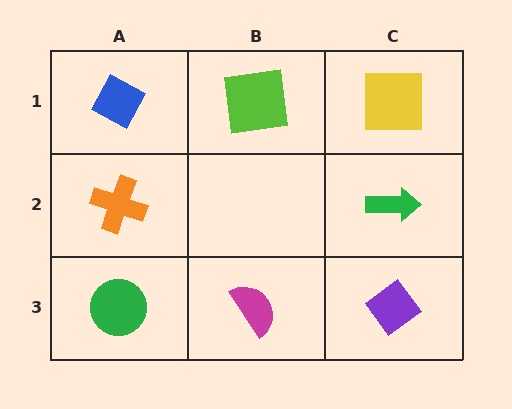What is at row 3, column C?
A purple diamond.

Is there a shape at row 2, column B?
No, that cell is empty.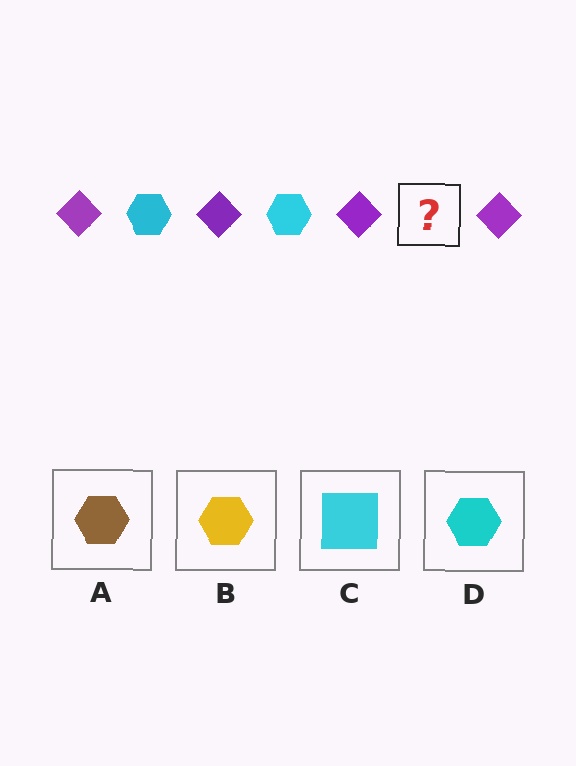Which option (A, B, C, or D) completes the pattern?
D.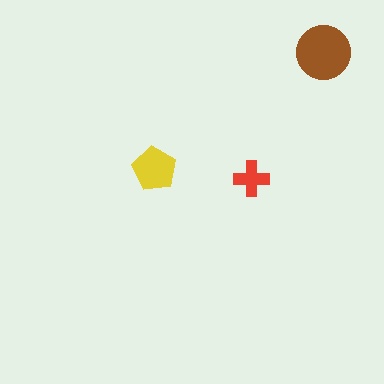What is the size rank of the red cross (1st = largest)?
3rd.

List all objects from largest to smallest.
The brown circle, the yellow pentagon, the red cross.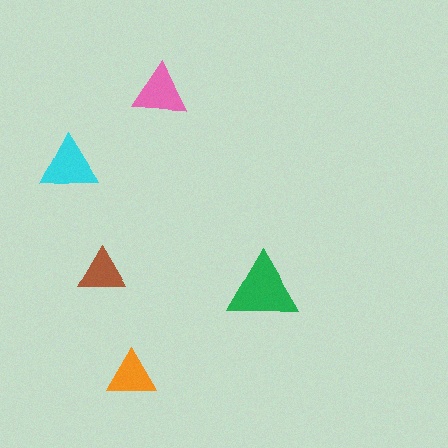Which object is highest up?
The pink triangle is topmost.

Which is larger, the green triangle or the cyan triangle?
The green one.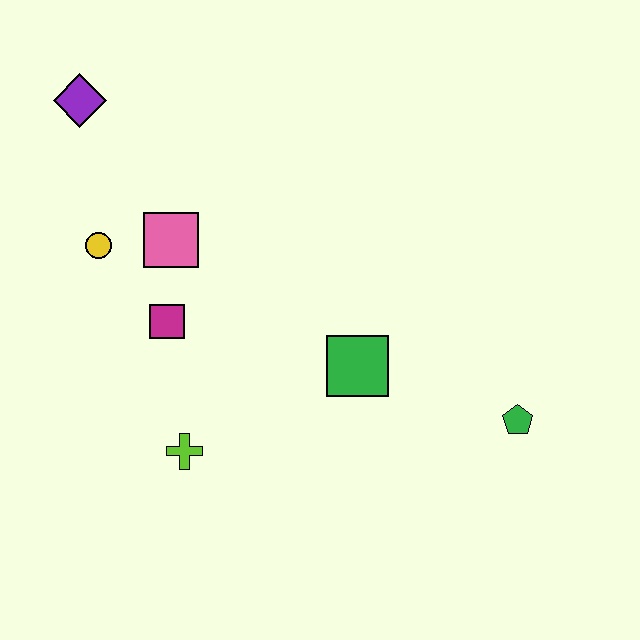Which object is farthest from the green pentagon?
The purple diamond is farthest from the green pentagon.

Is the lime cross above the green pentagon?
No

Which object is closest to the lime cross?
The magenta square is closest to the lime cross.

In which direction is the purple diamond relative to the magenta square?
The purple diamond is above the magenta square.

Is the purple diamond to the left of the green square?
Yes